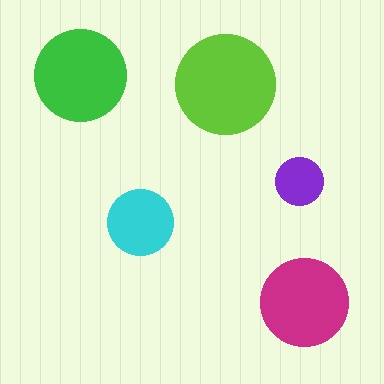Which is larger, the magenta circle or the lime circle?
The lime one.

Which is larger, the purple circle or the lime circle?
The lime one.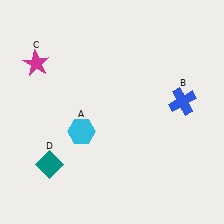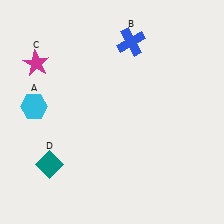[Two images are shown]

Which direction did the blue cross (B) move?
The blue cross (B) moved up.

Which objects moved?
The objects that moved are: the cyan hexagon (A), the blue cross (B).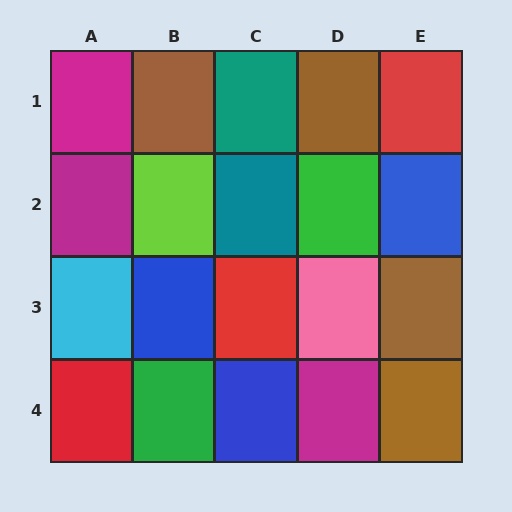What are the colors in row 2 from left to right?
Magenta, lime, teal, green, blue.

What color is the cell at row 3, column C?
Red.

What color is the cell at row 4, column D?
Magenta.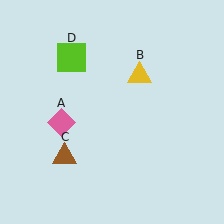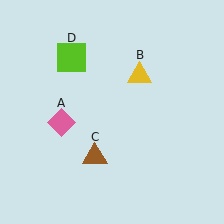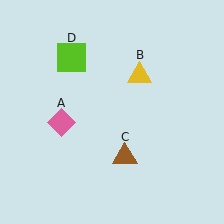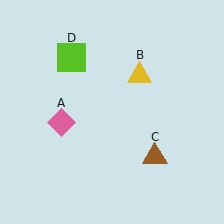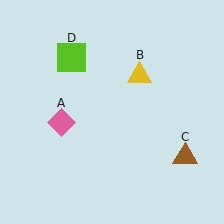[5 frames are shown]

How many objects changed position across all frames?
1 object changed position: brown triangle (object C).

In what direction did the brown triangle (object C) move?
The brown triangle (object C) moved right.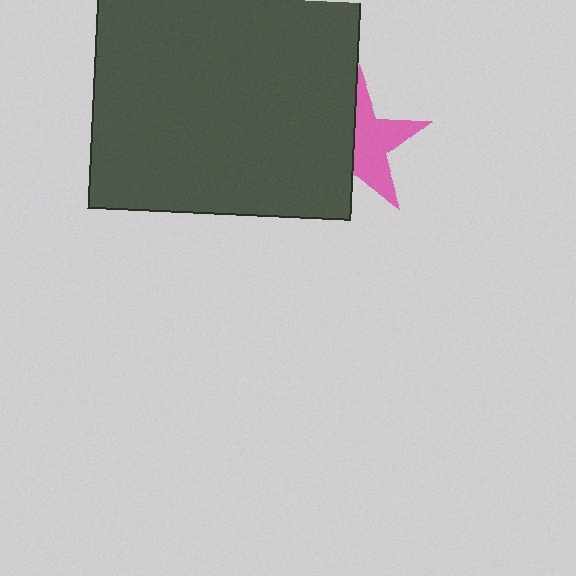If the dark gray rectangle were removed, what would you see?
You would see the complete pink star.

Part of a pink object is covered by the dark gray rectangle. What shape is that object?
It is a star.